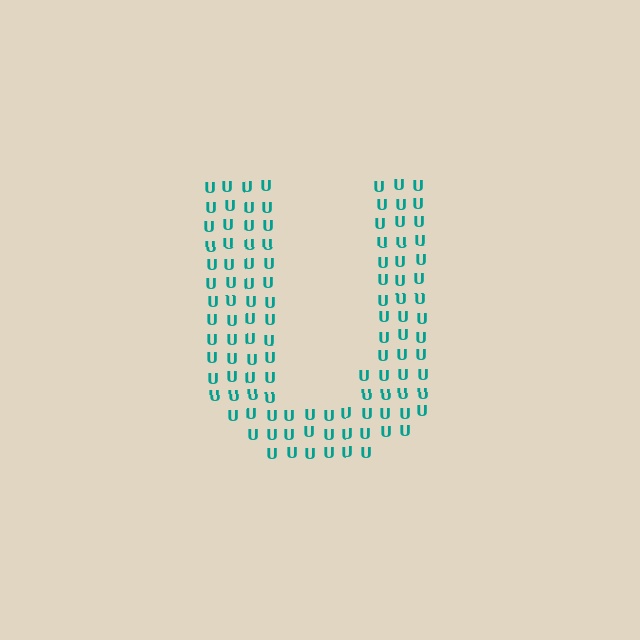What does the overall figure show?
The overall figure shows the letter U.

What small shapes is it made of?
It is made of small letter U's.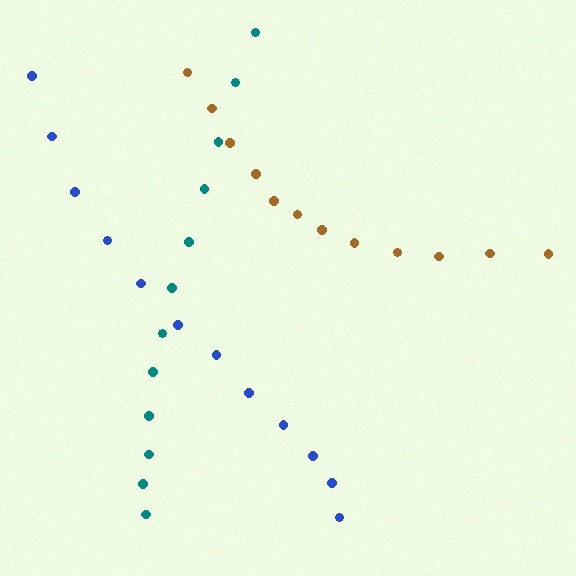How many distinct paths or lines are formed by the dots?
There are 3 distinct paths.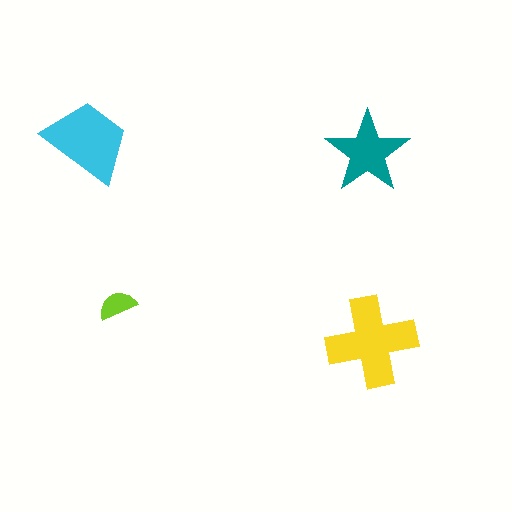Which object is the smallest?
The lime semicircle.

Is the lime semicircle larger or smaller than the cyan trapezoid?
Smaller.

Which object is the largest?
The yellow cross.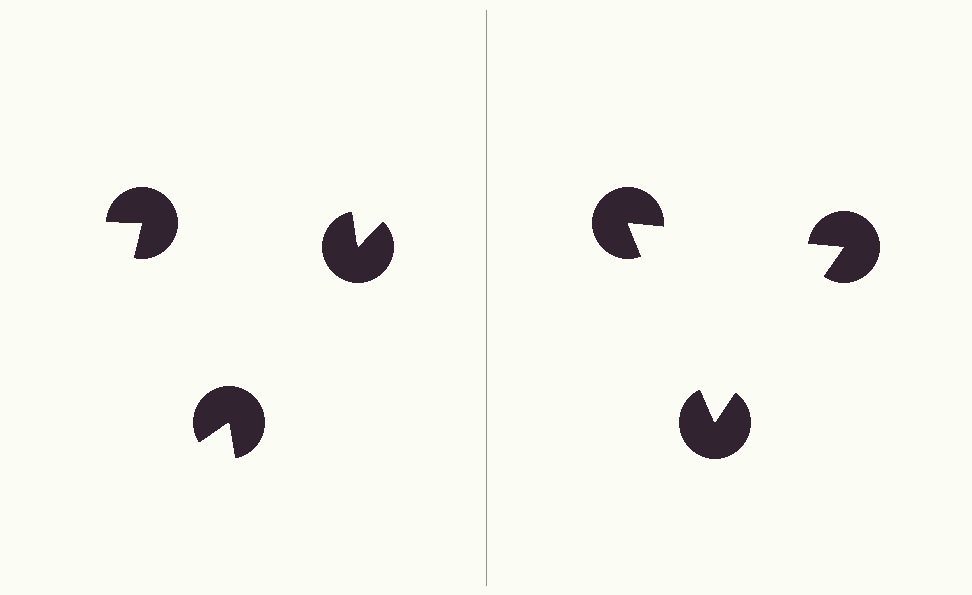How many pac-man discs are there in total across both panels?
6 — 3 on each side.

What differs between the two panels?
The pac-man discs are positioned identically on both sides; only the wedge orientations differ. On the right they align to a triangle; on the left they are misaligned.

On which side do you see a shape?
An illusory triangle appears on the right side. On the left side the wedge cuts are rotated, so no coherent shape forms.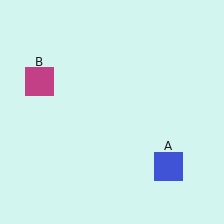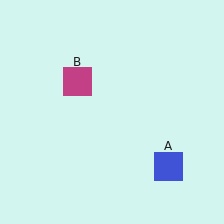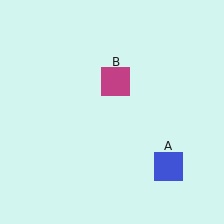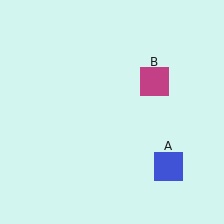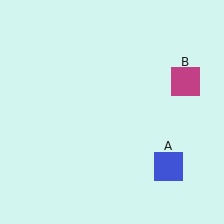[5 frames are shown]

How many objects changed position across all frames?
1 object changed position: magenta square (object B).